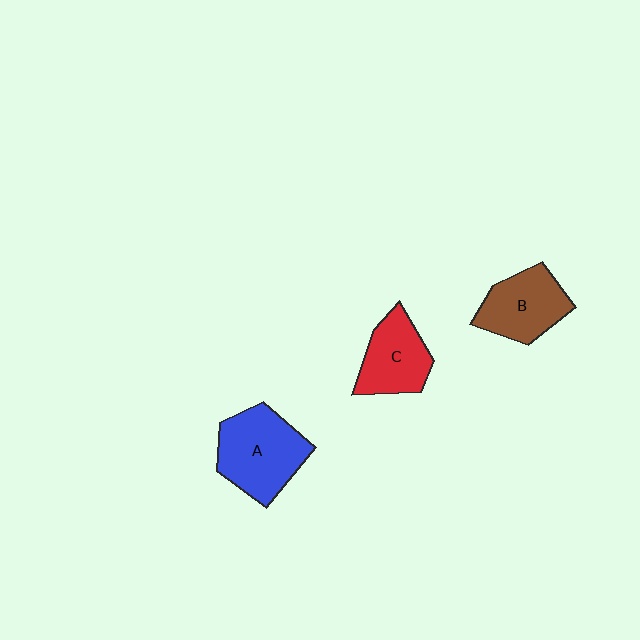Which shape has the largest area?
Shape A (blue).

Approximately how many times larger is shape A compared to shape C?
Approximately 1.4 times.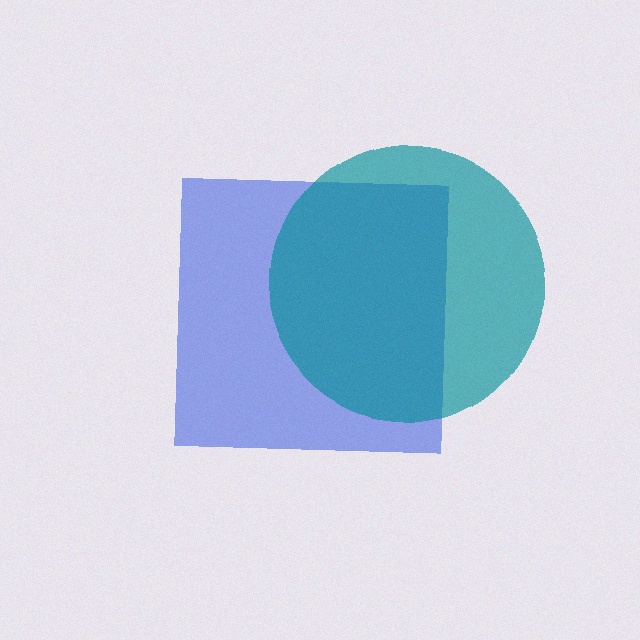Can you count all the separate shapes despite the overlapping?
Yes, there are 2 separate shapes.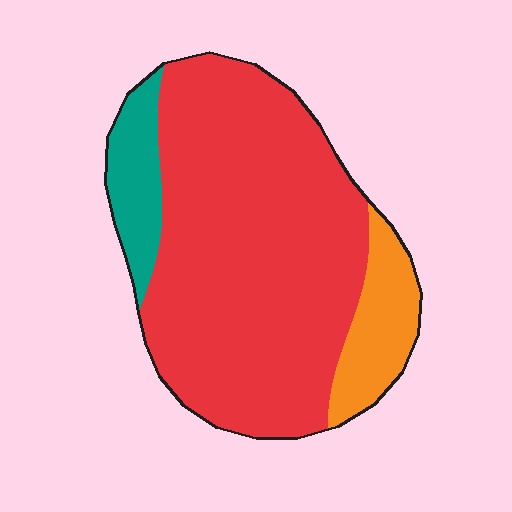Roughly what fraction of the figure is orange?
Orange takes up about one eighth (1/8) of the figure.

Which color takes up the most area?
Red, at roughly 75%.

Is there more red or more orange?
Red.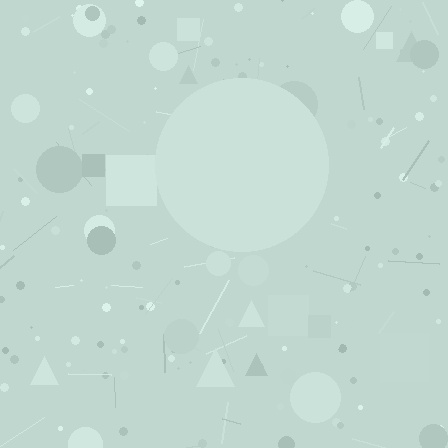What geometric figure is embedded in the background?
A circle is embedded in the background.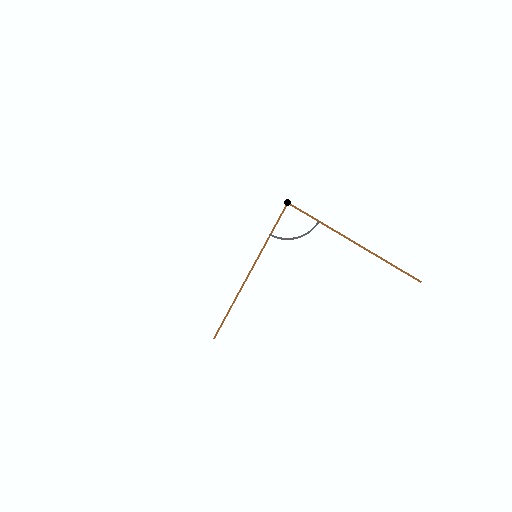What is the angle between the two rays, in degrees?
Approximately 88 degrees.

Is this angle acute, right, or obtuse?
It is approximately a right angle.